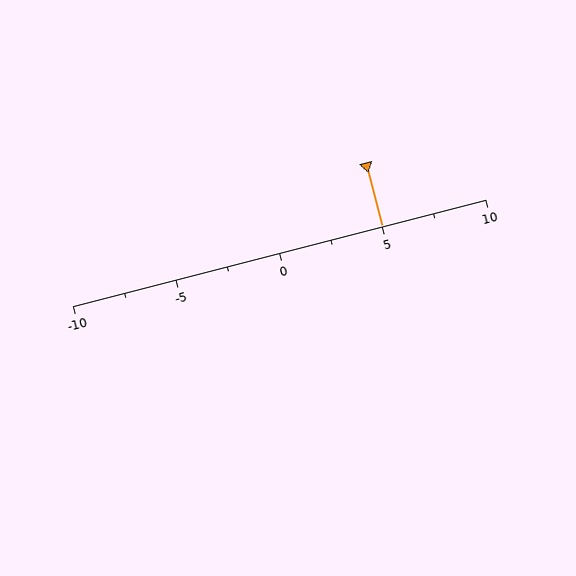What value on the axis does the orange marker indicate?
The marker indicates approximately 5.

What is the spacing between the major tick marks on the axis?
The major ticks are spaced 5 apart.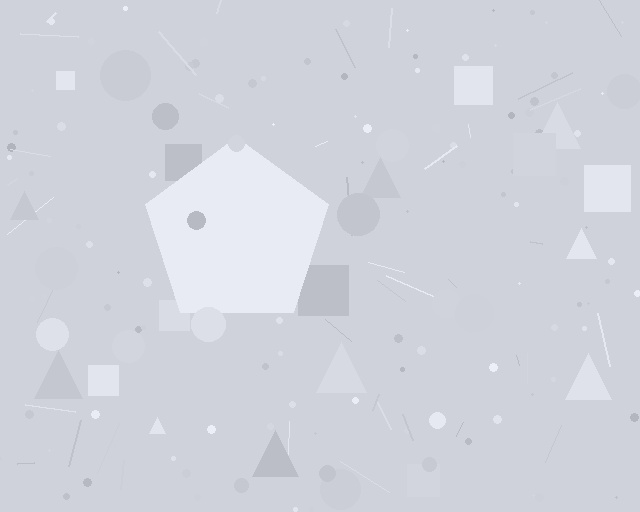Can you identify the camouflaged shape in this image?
The camouflaged shape is a pentagon.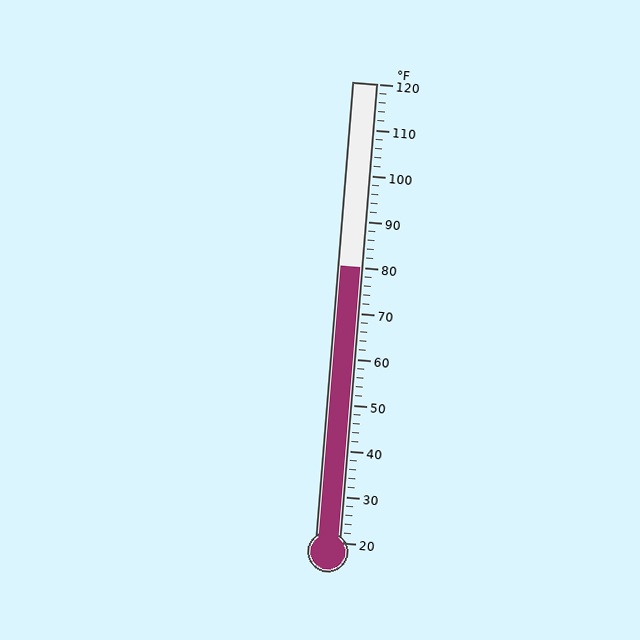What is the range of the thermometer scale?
The thermometer scale ranges from 20°F to 120°F.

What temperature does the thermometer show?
The thermometer shows approximately 80°F.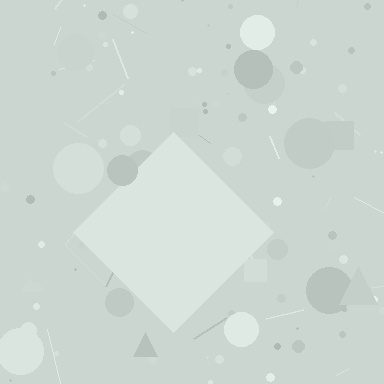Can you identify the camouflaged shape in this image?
The camouflaged shape is a diamond.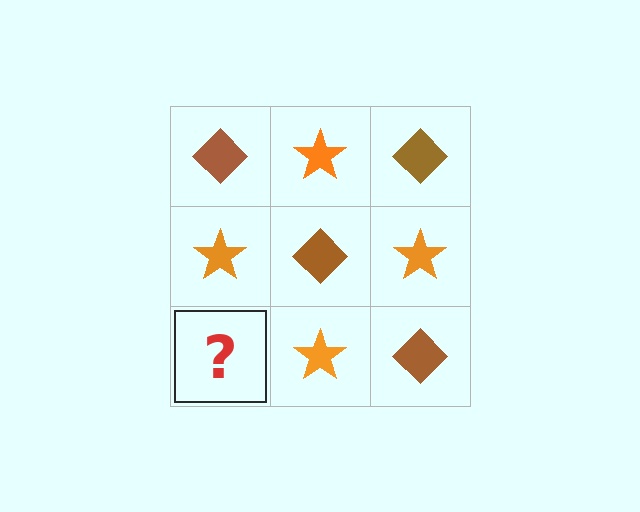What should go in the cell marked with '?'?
The missing cell should contain a brown diamond.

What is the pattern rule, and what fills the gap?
The rule is that it alternates brown diamond and orange star in a checkerboard pattern. The gap should be filled with a brown diamond.